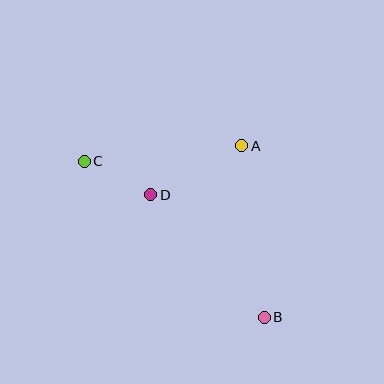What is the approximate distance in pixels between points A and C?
The distance between A and C is approximately 159 pixels.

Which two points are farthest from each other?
Points B and C are farthest from each other.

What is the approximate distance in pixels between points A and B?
The distance between A and B is approximately 173 pixels.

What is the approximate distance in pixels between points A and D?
The distance between A and D is approximately 103 pixels.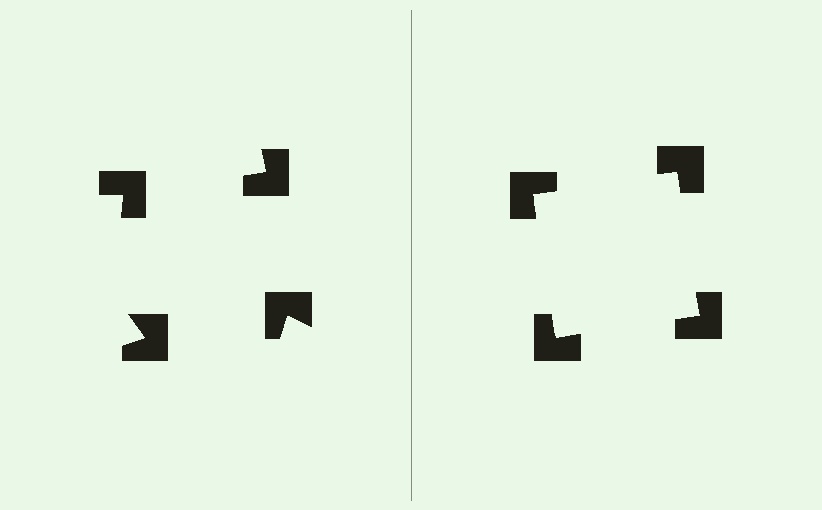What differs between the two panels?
The notched squares are positioned identically on both sides; only the wedge orientations differ. On the right they align to a square; on the left they are misaligned.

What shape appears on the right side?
An illusory square.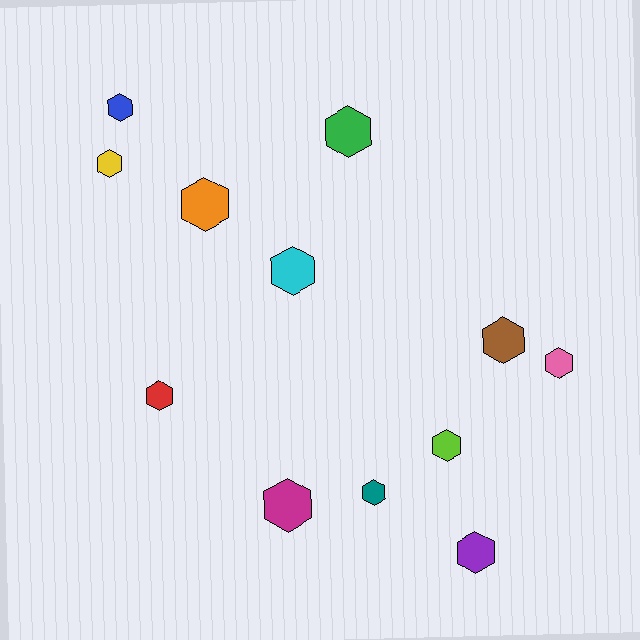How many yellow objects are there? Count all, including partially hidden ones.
There is 1 yellow object.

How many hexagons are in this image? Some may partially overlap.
There are 12 hexagons.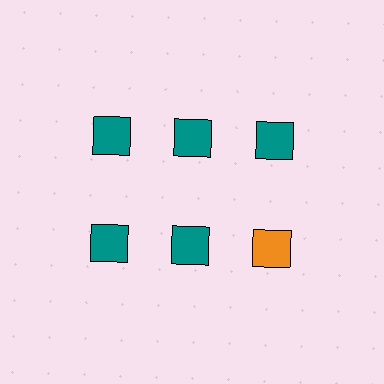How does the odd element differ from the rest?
It has a different color: orange instead of teal.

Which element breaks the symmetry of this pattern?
The orange square in the second row, center column breaks the symmetry. All other shapes are teal squares.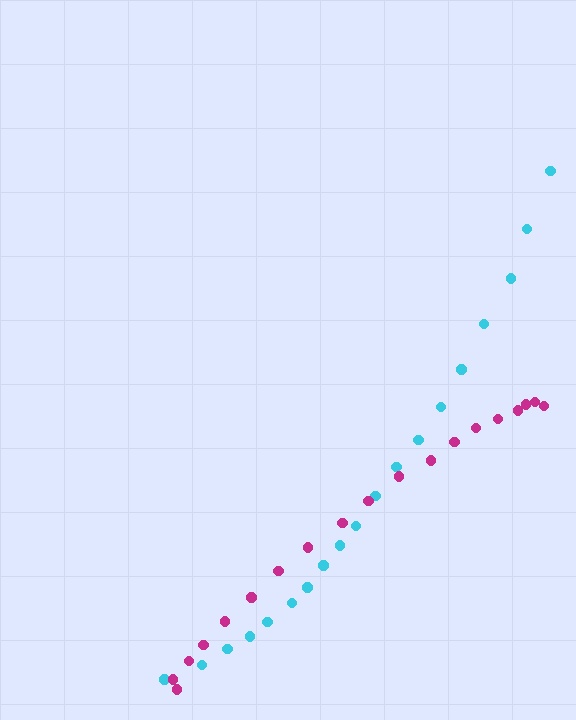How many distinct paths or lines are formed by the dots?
There are 2 distinct paths.